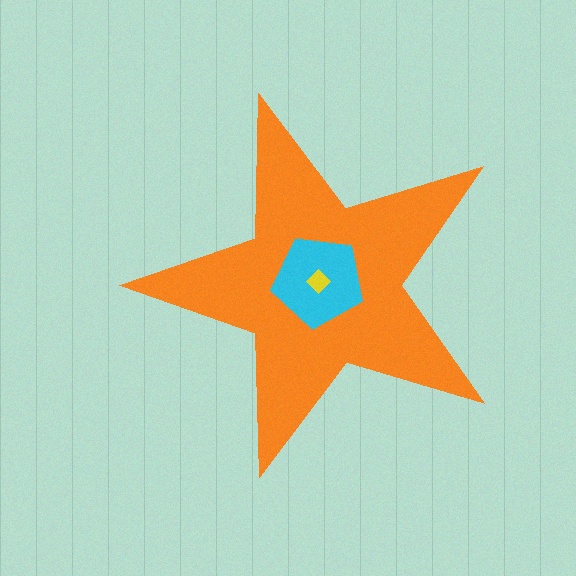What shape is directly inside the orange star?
The cyan pentagon.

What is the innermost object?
The yellow diamond.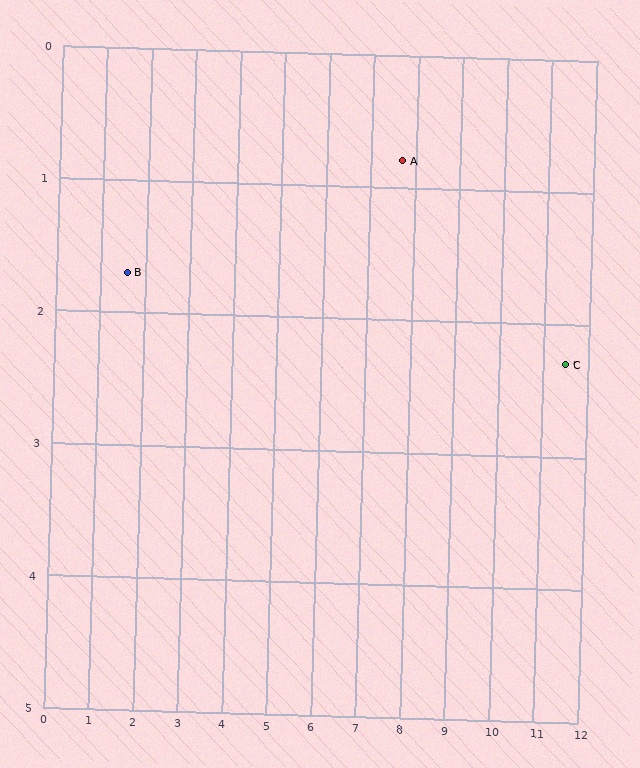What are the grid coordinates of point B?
Point B is at approximately (1.6, 1.7).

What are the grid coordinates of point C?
Point C is at approximately (11.5, 2.3).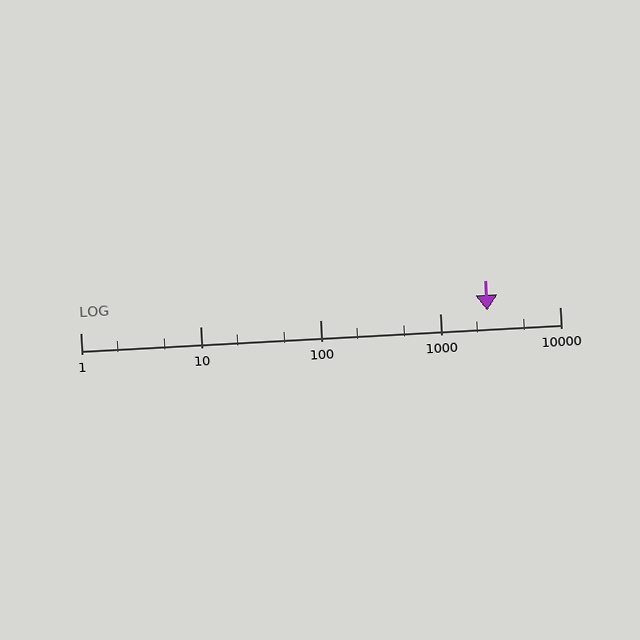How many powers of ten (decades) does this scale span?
The scale spans 4 decades, from 1 to 10000.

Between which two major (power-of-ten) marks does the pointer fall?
The pointer is between 1000 and 10000.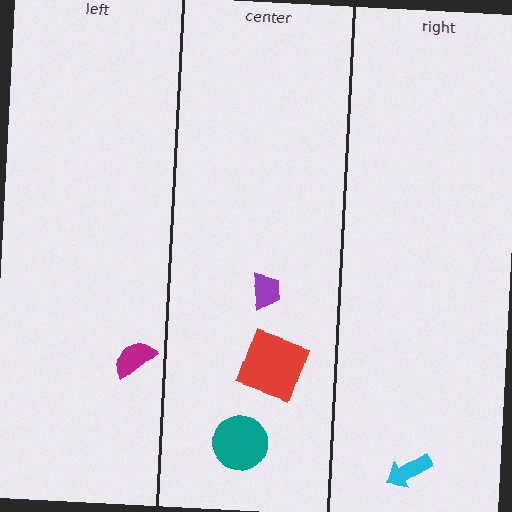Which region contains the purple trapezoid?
The center region.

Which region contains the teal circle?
The center region.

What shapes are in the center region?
The red square, the purple trapezoid, the teal circle.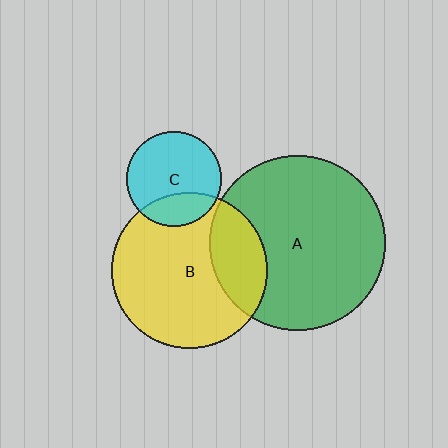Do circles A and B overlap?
Yes.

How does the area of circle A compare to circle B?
Approximately 1.3 times.